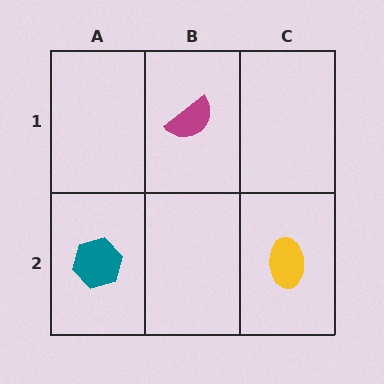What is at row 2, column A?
A teal hexagon.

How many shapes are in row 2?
2 shapes.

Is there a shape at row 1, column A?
No, that cell is empty.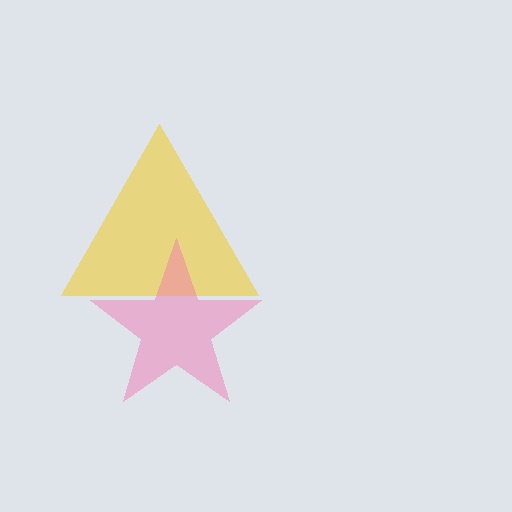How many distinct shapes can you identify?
There are 2 distinct shapes: a yellow triangle, a pink star.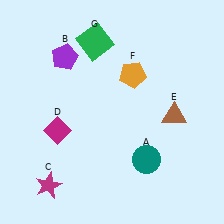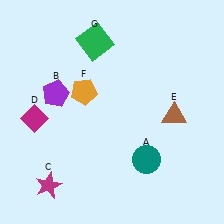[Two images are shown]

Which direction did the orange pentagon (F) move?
The orange pentagon (F) moved left.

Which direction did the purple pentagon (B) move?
The purple pentagon (B) moved down.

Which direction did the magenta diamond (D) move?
The magenta diamond (D) moved left.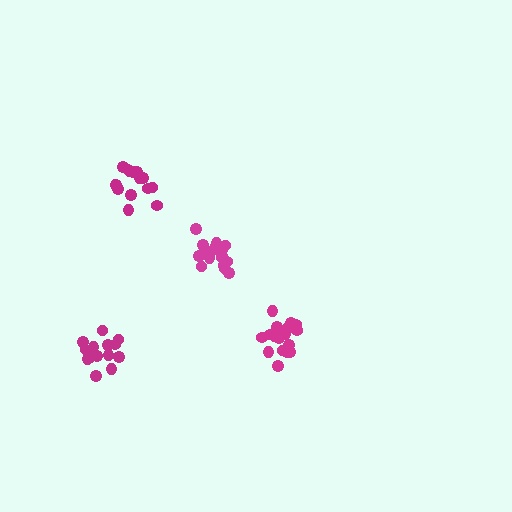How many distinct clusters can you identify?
There are 4 distinct clusters.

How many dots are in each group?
Group 1: 15 dots, Group 2: 16 dots, Group 3: 18 dots, Group 4: 17 dots (66 total).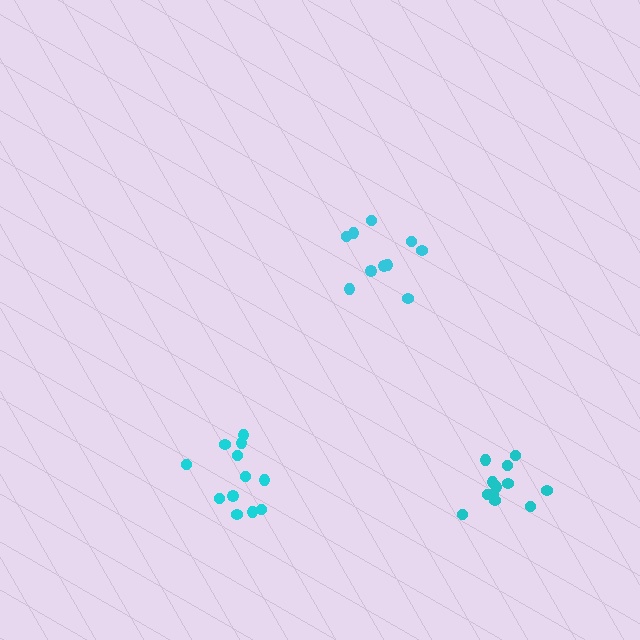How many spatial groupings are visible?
There are 3 spatial groupings.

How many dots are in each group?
Group 1: 12 dots, Group 2: 12 dots, Group 3: 10 dots (34 total).